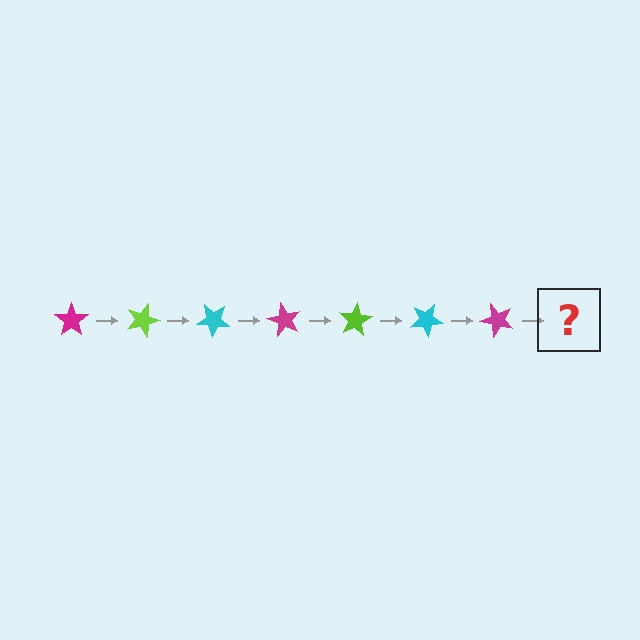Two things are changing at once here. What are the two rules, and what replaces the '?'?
The two rules are that it rotates 20 degrees each step and the color cycles through magenta, lime, and cyan. The '?' should be a lime star, rotated 140 degrees from the start.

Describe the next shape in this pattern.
It should be a lime star, rotated 140 degrees from the start.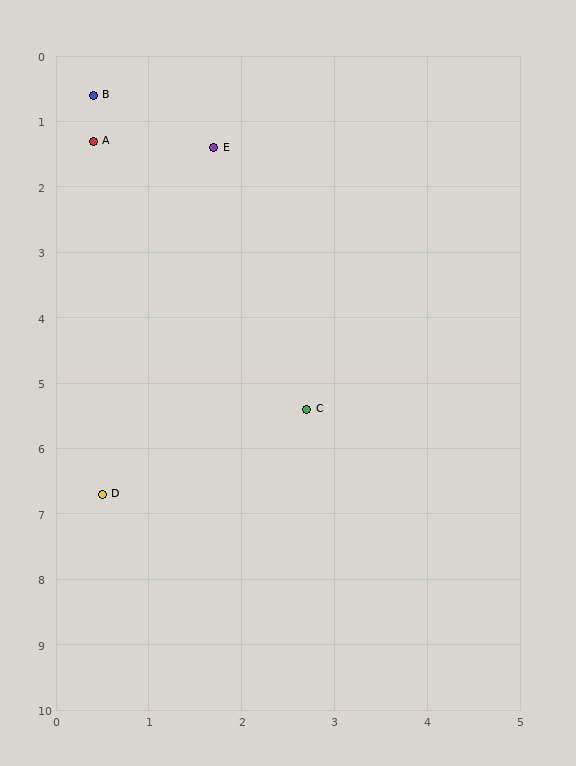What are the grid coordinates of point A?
Point A is at approximately (0.4, 1.3).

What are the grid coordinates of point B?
Point B is at approximately (0.4, 0.6).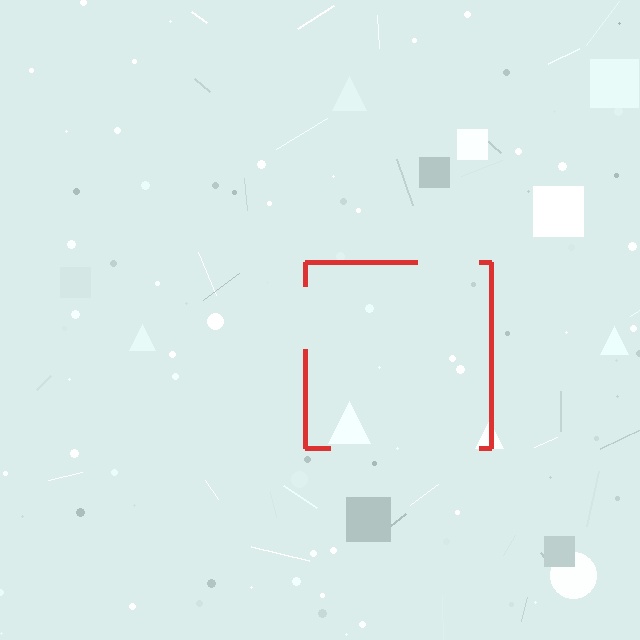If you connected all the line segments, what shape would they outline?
They would outline a square.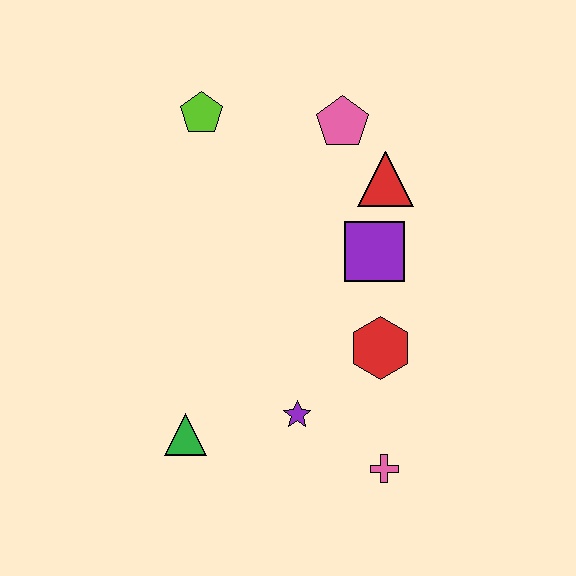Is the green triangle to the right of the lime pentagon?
No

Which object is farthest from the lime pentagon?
The pink cross is farthest from the lime pentagon.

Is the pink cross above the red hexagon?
No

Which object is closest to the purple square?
The red triangle is closest to the purple square.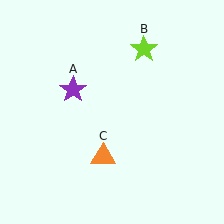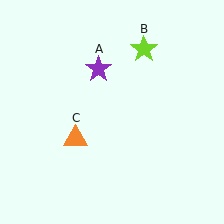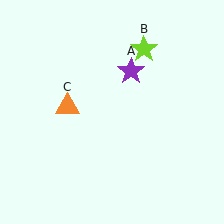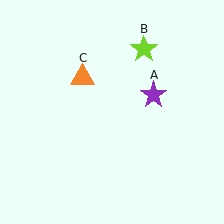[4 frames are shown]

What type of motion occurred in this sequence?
The purple star (object A), orange triangle (object C) rotated clockwise around the center of the scene.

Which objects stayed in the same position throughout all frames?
Lime star (object B) remained stationary.